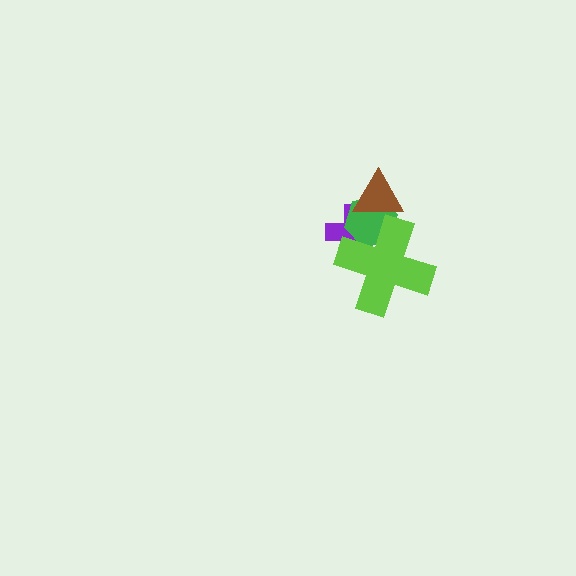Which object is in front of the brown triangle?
The lime cross is in front of the brown triangle.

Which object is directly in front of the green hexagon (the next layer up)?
The brown triangle is directly in front of the green hexagon.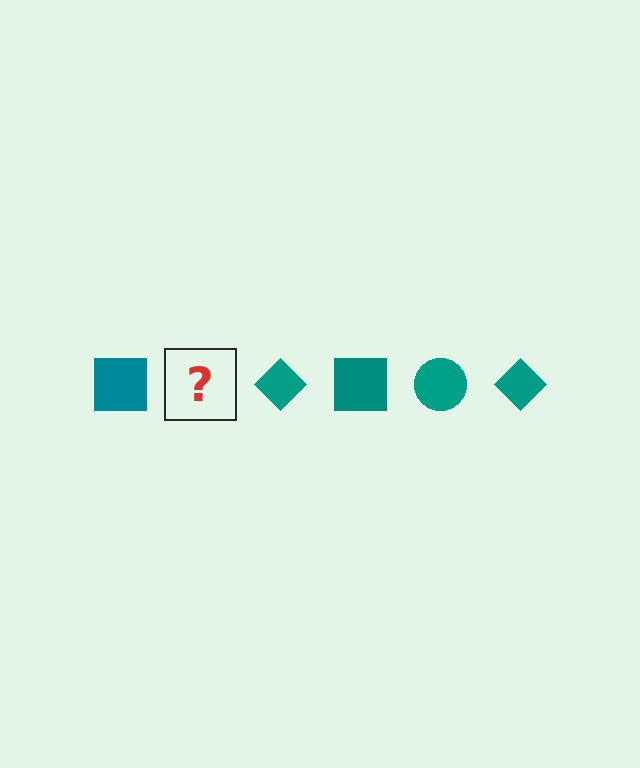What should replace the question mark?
The question mark should be replaced with a teal circle.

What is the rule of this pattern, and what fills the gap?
The rule is that the pattern cycles through square, circle, diamond shapes in teal. The gap should be filled with a teal circle.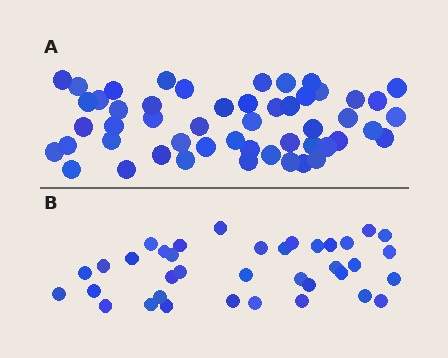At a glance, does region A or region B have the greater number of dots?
Region A (the top region) has more dots.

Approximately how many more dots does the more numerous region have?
Region A has approximately 15 more dots than region B.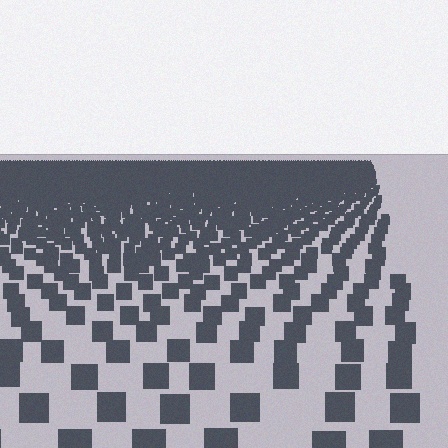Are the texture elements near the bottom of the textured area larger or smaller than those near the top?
Larger. Near the bottom, elements are closer to the viewer and appear at a bigger on-screen size.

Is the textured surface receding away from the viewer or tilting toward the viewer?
The surface is receding away from the viewer. Texture elements get smaller and denser toward the top.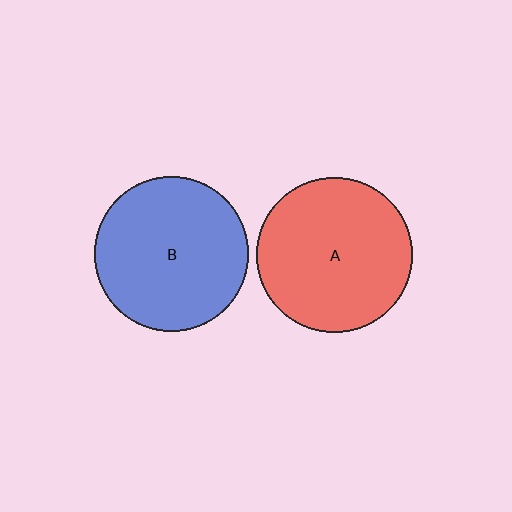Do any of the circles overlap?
No, none of the circles overlap.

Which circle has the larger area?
Circle A (red).